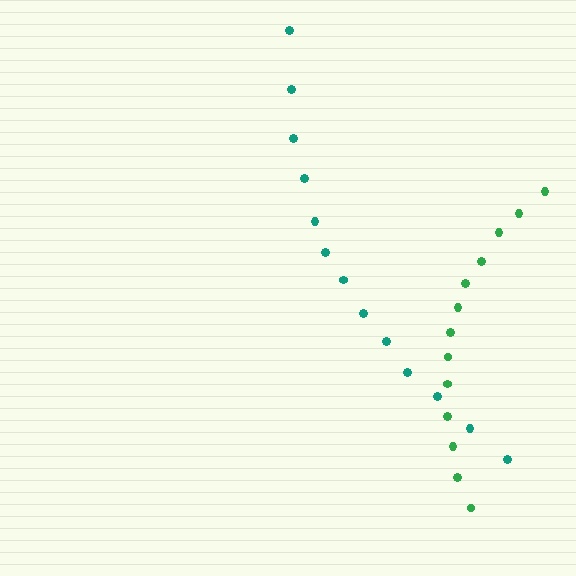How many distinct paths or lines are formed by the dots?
There are 2 distinct paths.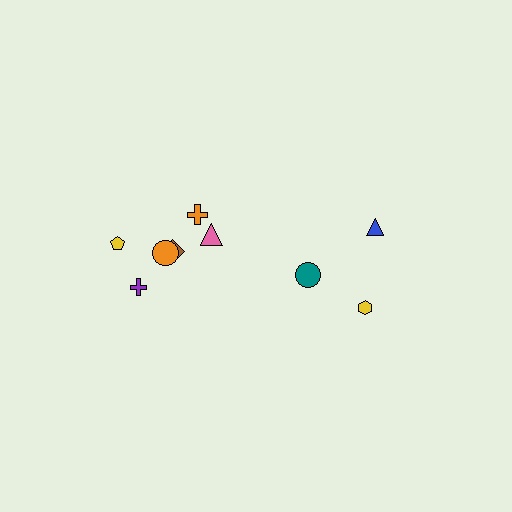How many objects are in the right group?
There are 3 objects.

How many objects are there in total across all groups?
There are 9 objects.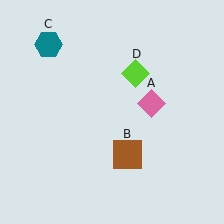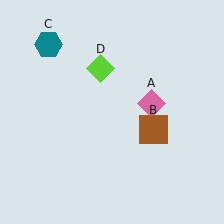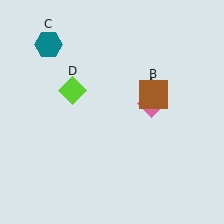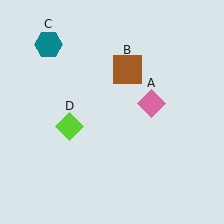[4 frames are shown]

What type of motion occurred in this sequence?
The brown square (object B), lime diamond (object D) rotated counterclockwise around the center of the scene.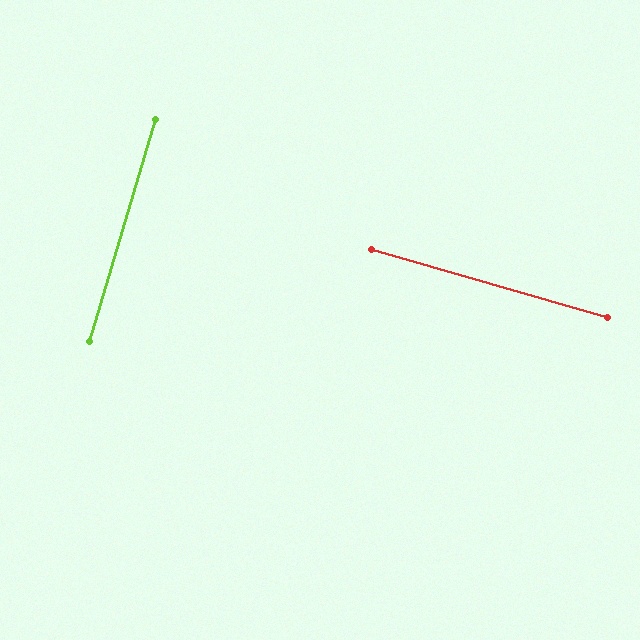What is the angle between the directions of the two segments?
Approximately 90 degrees.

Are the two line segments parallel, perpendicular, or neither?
Perpendicular — they meet at approximately 90°.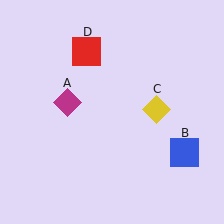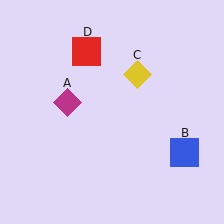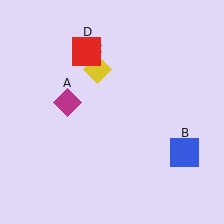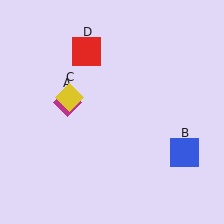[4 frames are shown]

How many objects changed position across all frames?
1 object changed position: yellow diamond (object C).